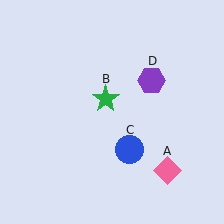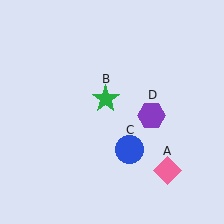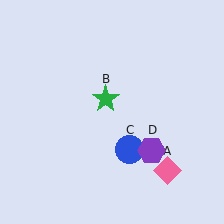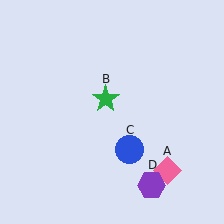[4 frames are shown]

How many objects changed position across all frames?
1 object changed position: purple hexagon (object D).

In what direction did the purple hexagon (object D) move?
The purple hexagon (object D) moved down.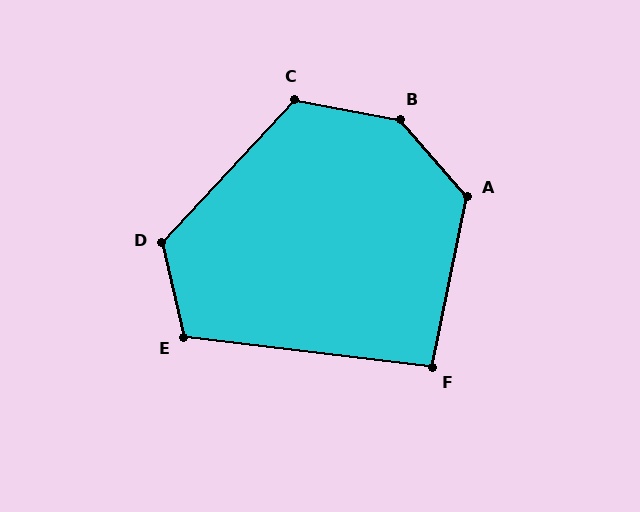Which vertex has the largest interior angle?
B, at approximately 141 degrees.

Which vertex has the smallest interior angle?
F, at approximately 94 degrees.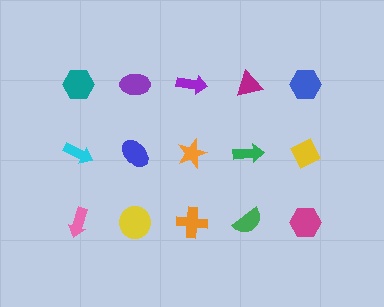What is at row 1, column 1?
A teal hexagon.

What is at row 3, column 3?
An orange cross.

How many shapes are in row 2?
5 shapes.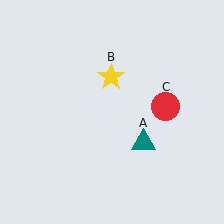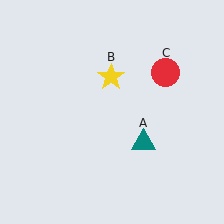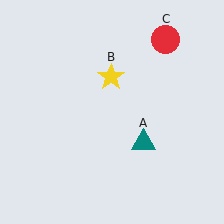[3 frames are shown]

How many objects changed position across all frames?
1 object changed position: red circle (object C).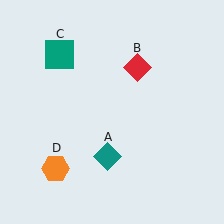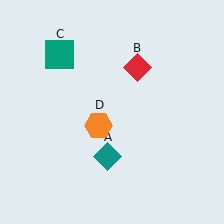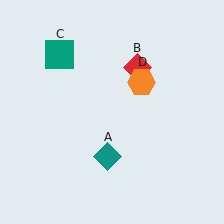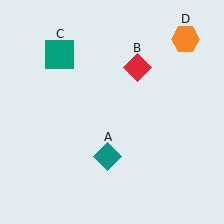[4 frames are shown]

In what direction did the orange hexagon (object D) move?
The orange hexagon (object D) moved up and to the right.